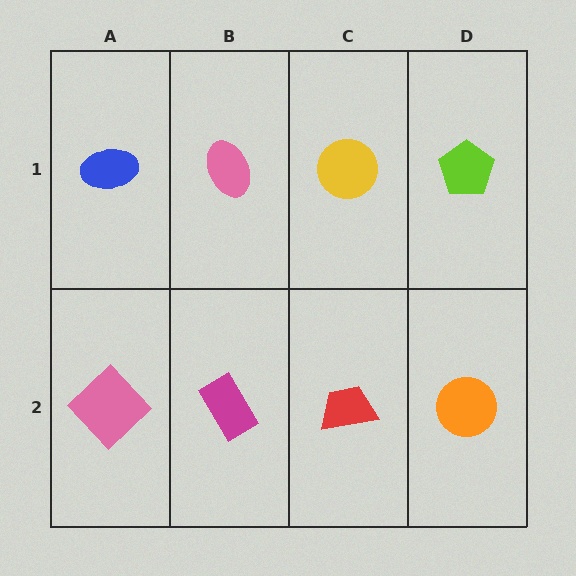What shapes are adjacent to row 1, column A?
A pink diamond (row 2, column A), a pink ellipse (row 1, column B).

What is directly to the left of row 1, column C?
A pink ellipse.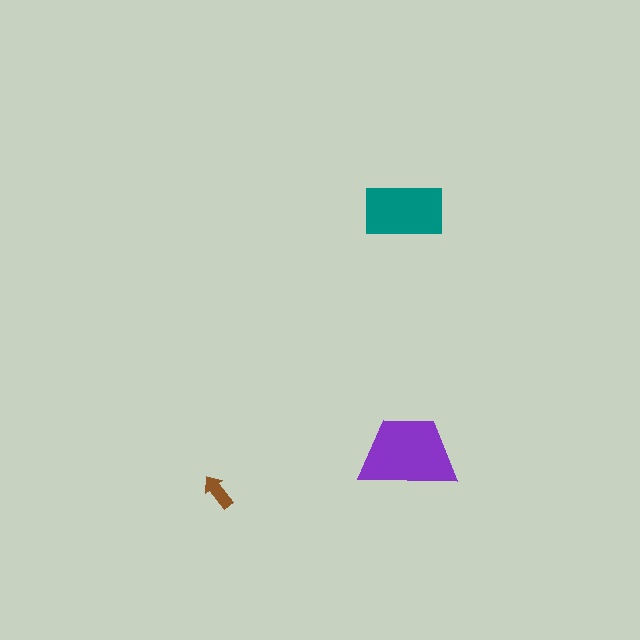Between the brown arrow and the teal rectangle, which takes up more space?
The teal rectangle.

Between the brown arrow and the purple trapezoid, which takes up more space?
The purple trapezoid.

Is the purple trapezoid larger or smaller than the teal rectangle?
Larger.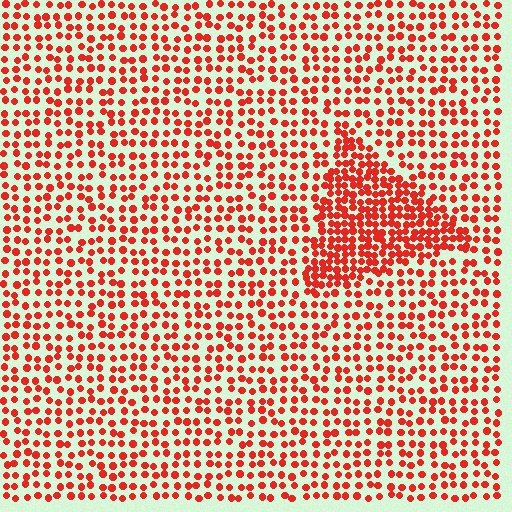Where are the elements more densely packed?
The elements are more densely packed inside the triangle boundary.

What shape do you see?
I see a triangle.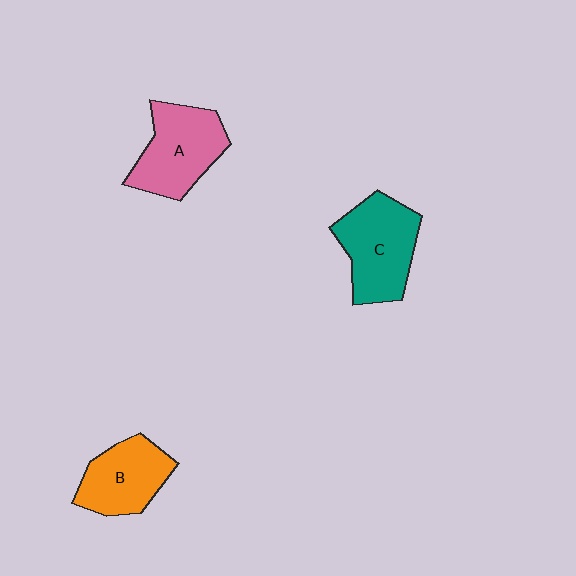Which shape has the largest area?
Shape C (teal).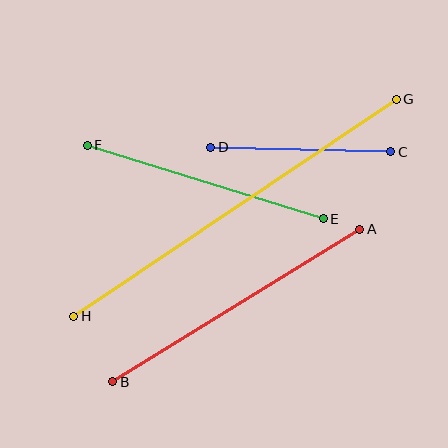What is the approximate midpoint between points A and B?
The midpoint is at approximately (236, 306) pixels.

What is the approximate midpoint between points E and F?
The midpoint is at approximately (205, 182) pixels.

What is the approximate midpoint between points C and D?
The midpoint is at approximately (301, 149) pixels.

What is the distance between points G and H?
The distance is approximately 389 pixels.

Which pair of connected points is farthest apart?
Points G and H are farthest apart.